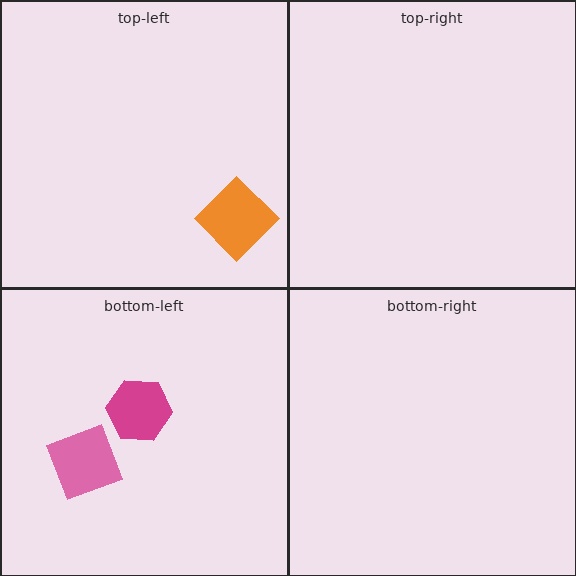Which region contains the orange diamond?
The top-left region.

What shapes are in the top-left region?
The orange diamond.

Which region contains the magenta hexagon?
The bottom-left region.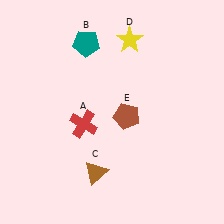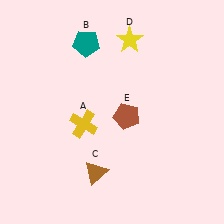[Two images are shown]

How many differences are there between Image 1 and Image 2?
There is 1 difference between the two images.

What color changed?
The cross (A) changed from red in Image 1 to yellow in Image 2.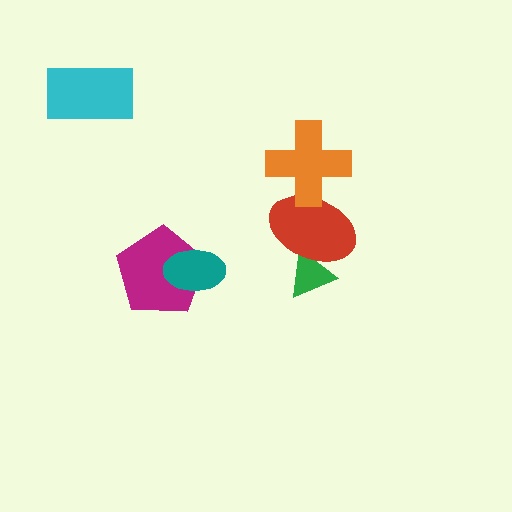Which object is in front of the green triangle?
The red ellipse is in front of the green triangle.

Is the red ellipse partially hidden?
Yes, it is partially covered by another shape.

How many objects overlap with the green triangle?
1 object overlaps with the green triangle.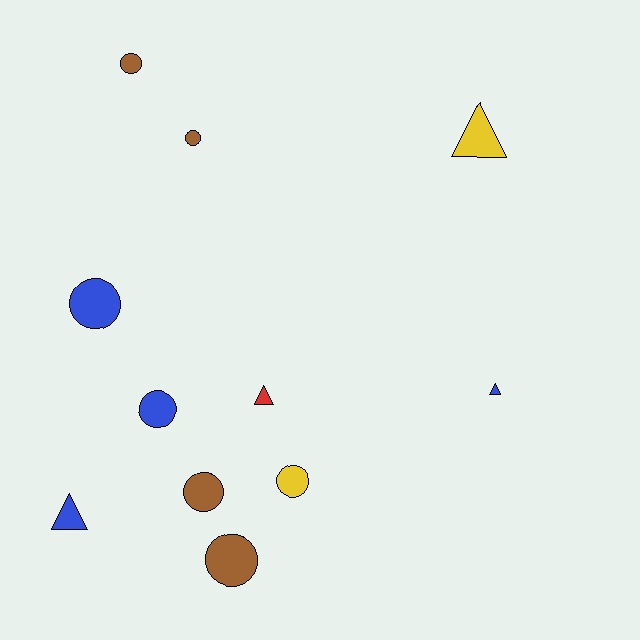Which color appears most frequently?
Brown, with 4 objects.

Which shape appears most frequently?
Circle, with 7 objects.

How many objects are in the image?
There are 11 objects.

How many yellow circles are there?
There is 1 yellow circle.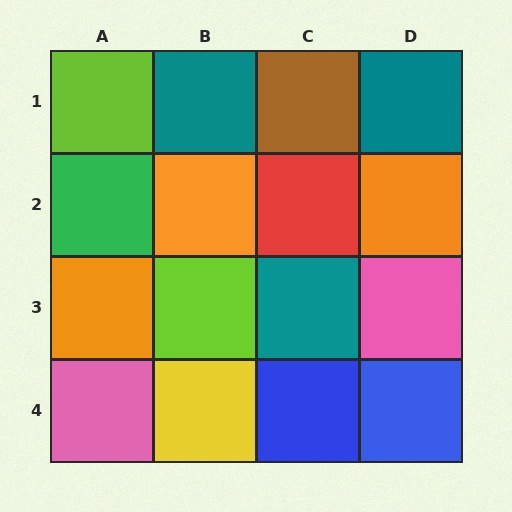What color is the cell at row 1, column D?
Teal.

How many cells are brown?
1 cell is brown.